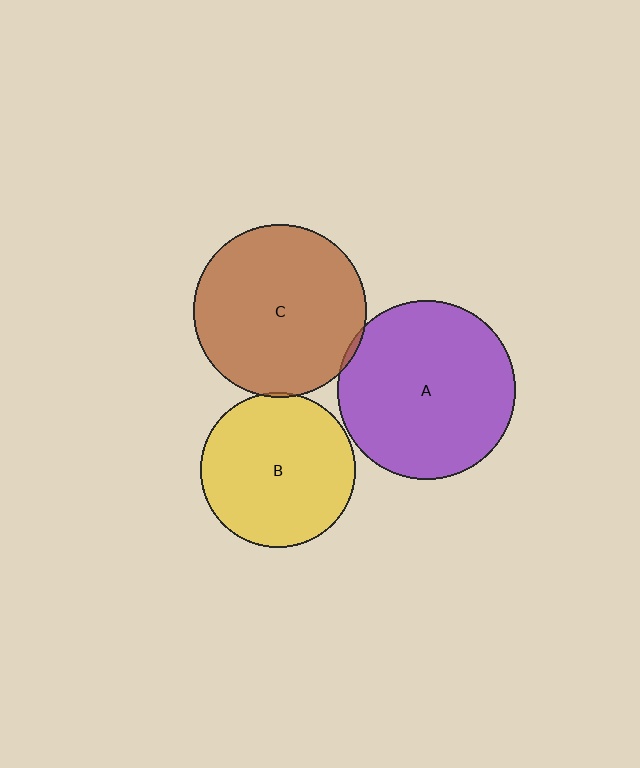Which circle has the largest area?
Circle A (purple).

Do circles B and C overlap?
Yes.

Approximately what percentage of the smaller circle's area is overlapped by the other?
Approximately 5%.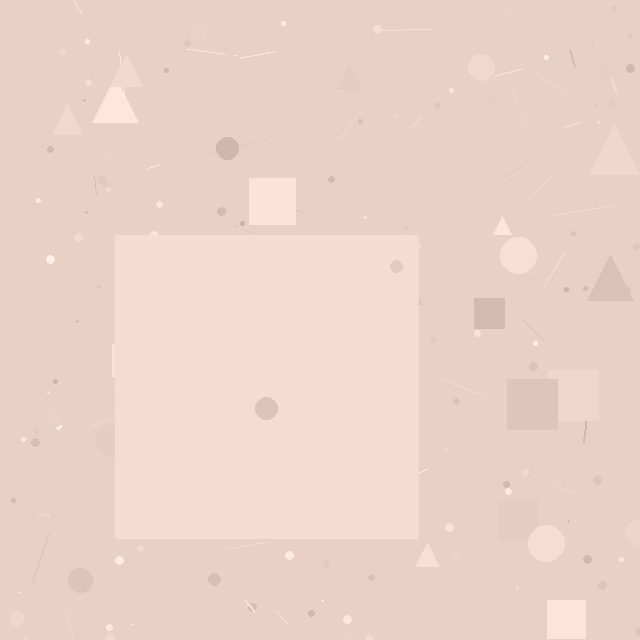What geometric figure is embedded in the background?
A square is embedded in the background.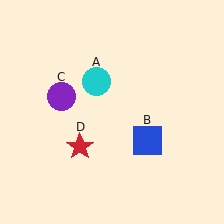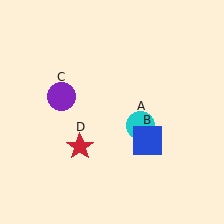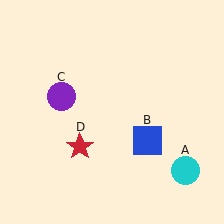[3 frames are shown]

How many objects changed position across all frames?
1 object changed position: cyan circle (object A).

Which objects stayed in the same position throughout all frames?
Blue square (object B) and purple circle (object C) and red star (object D) remained stationary.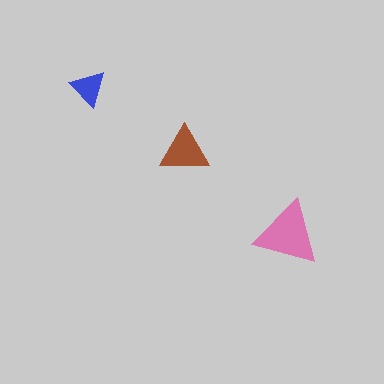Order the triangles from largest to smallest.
the pink one, the brown one, the blue one.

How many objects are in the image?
There are 3 objects in the image.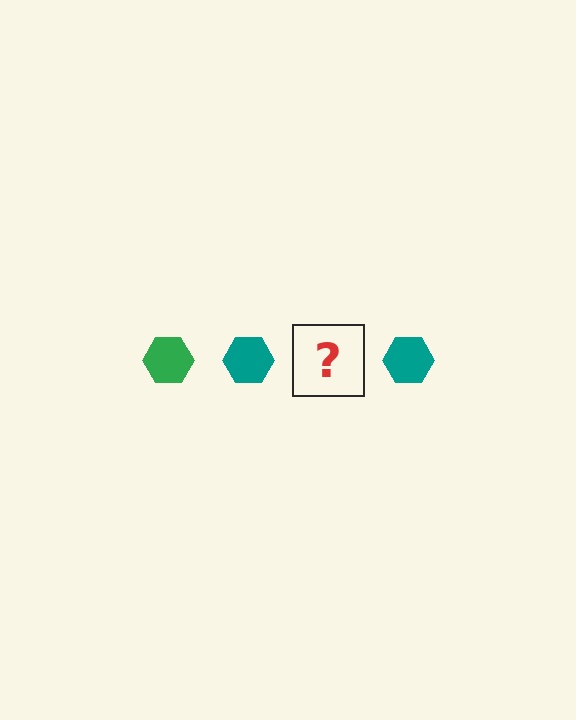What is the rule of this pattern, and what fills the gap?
The rule is that the pattern cycles through green, teal hexagons. The gap should be filled with a green hexagon.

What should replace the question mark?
The question mark should be replaced with a green hexagon.